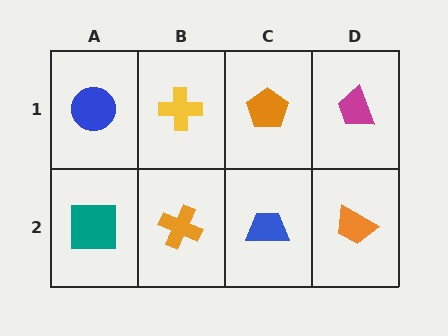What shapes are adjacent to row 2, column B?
A yellow cross (row 1, column B), a teal square (row 2, column A), a blue trapezoid (row 2, column C).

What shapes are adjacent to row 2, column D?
A magenta trapezoid (row 1, column D), a blue trapezoid (row 2, column C).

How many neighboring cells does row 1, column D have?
2.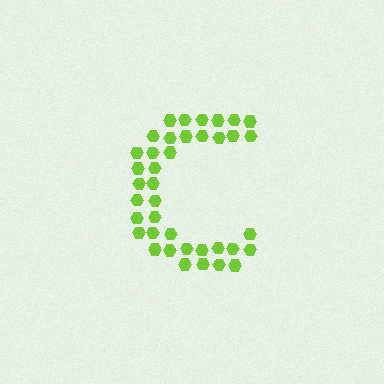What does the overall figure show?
The overall figure shows the letter C.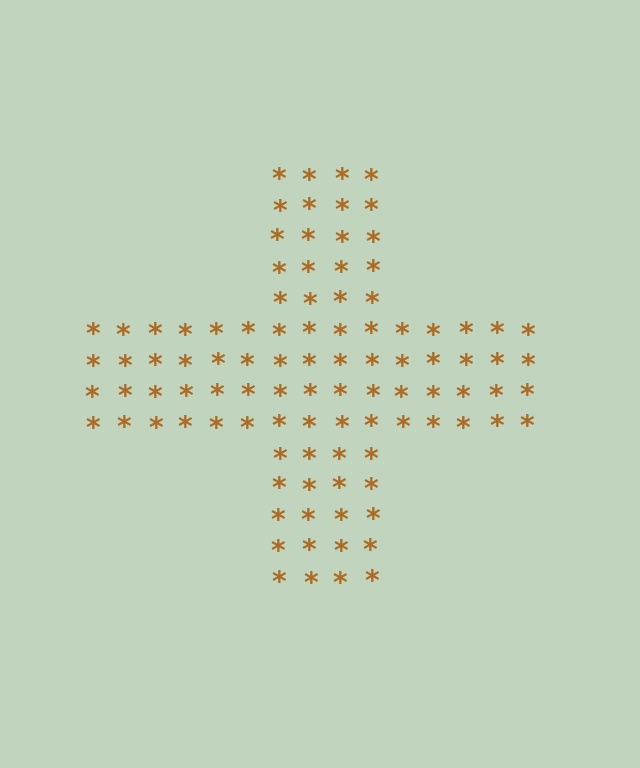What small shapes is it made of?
It is made of small asterisks.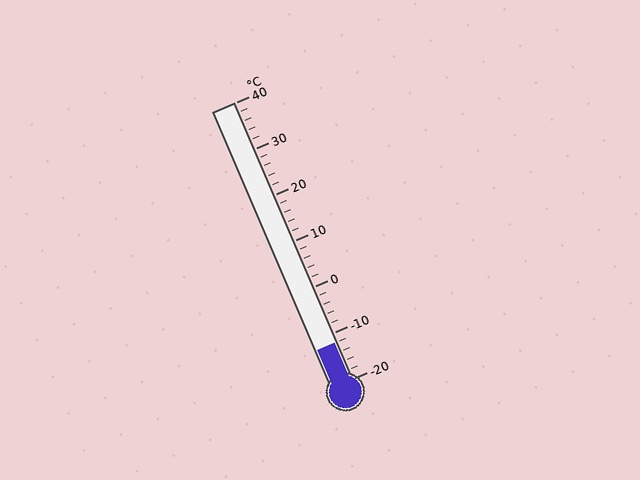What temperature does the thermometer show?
The thermometer shows approximately -12°C.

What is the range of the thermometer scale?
The thermometer scale ranges from -20°C to 40°C.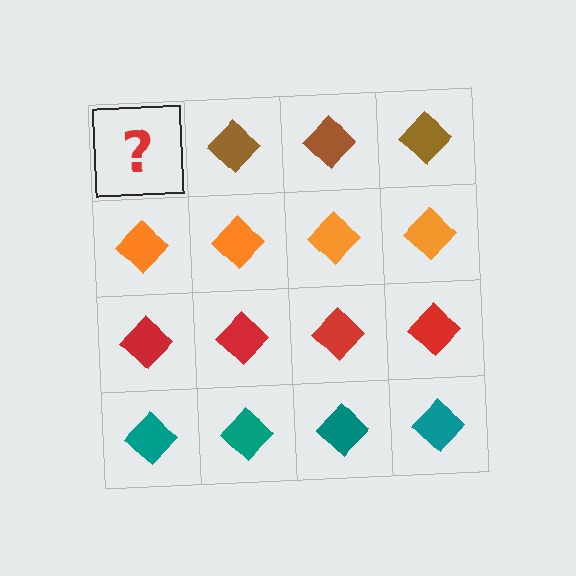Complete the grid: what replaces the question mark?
The question mark should be replaced with a brown diamond.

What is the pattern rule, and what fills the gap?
The rule is that each row has a consistent color. The gap should be filled with a brown diamond.